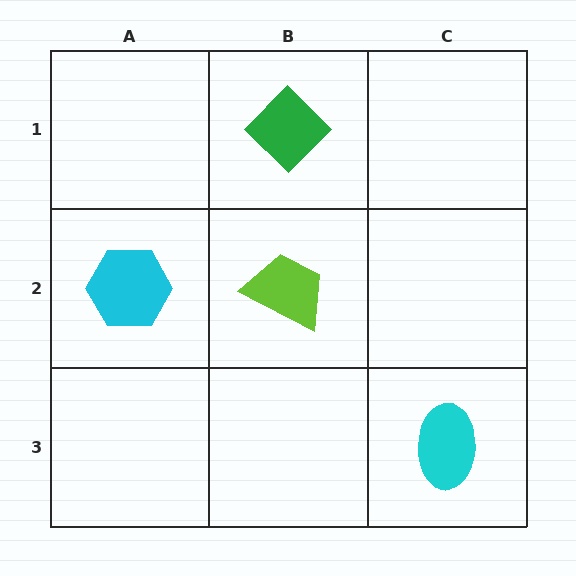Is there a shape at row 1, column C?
No, that cell is empty.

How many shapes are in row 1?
1 shape.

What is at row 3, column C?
A cyan ellipse.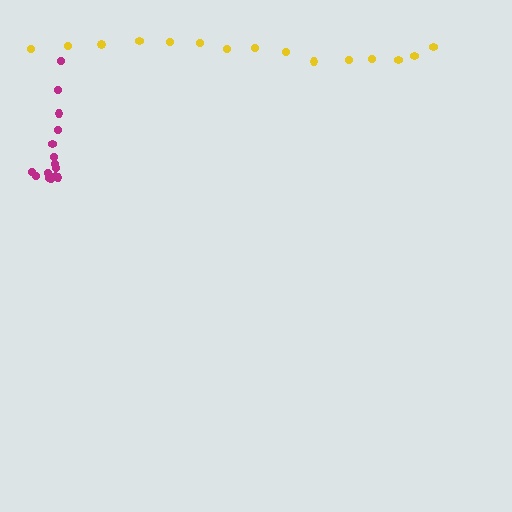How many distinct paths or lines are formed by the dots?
There are 2 distinct paths.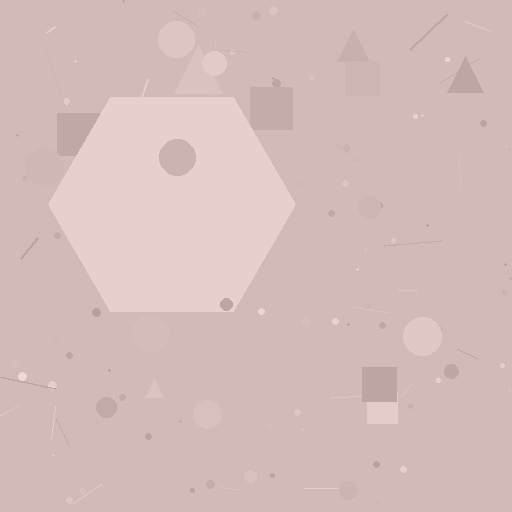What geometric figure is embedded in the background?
A hexagon is embedded in the background.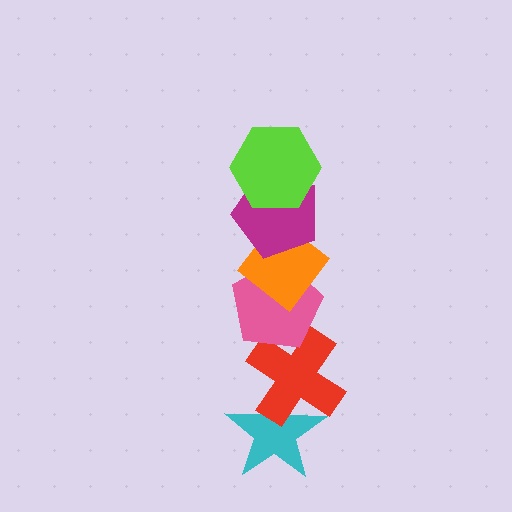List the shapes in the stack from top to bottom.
From top to bottom: the lime hexagon, the magenta pentagon, the orange diamond, the pink pentagon, the red cross, the cyan star.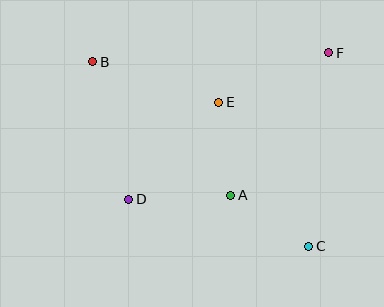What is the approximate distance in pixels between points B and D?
The distance between B and D is approximately 142 pixels.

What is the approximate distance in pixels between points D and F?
The distance between D and F is approximately 248 pixels.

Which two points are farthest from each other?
Points B and C are farthest from each other.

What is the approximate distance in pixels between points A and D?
The distance between A and D is approximately 102 pixels.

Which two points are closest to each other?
Points A and C are closest to each other.